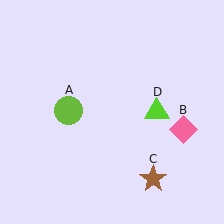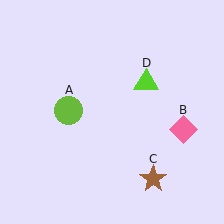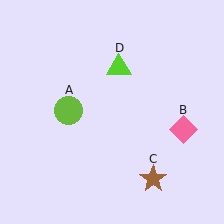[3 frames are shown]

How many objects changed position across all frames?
1 object changed position: lime triangle (object D).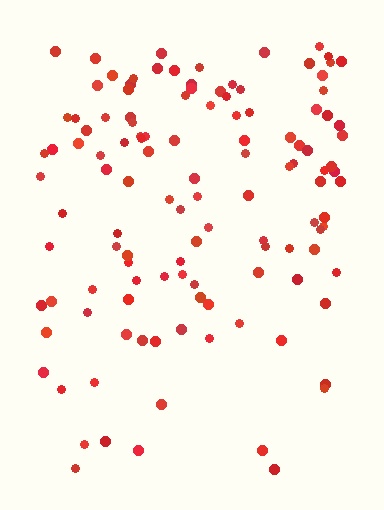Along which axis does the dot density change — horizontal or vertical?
Vertical.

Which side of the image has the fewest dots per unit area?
The bottom.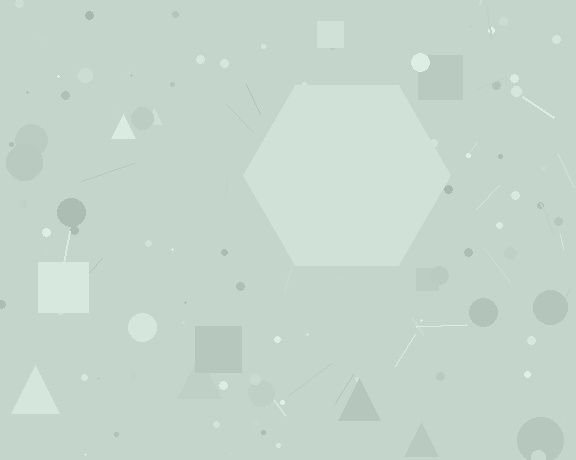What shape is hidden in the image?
A hexagon is hidden in the image.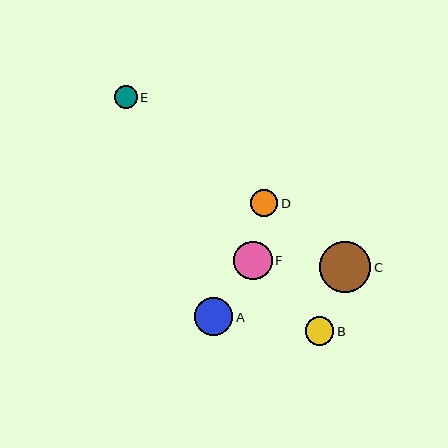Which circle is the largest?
Circle C is the largest with a size of approximately 51 pixels.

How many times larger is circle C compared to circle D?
Circle C is approximately 1.9 times the size of circle D.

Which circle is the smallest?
Circle E is the smallest with a size of approximately 23 pixels.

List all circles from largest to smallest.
From largest to smallest: C, F, A, B, D, E.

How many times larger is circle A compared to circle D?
Circle A is approximately 1.4 times the size of circle D.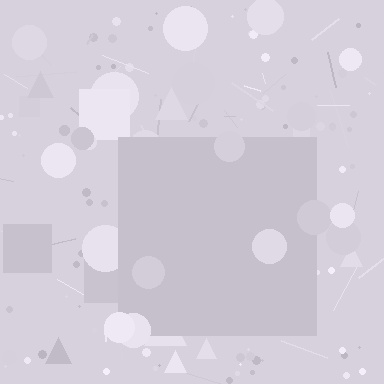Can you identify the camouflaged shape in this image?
The camouflaged shape is a square.